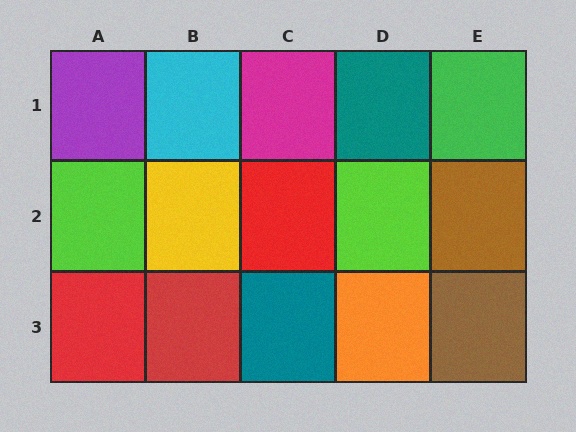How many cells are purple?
1 cell is purple.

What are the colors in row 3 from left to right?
Red, red, teal, orange, brown.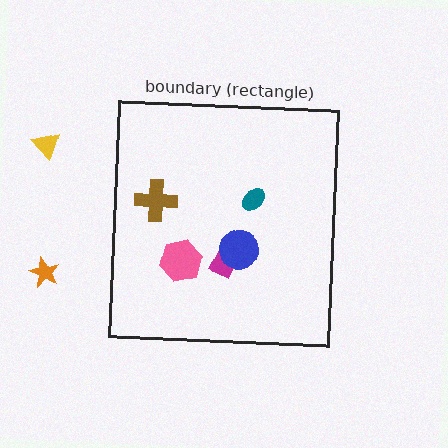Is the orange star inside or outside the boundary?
Outside.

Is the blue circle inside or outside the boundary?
Inside.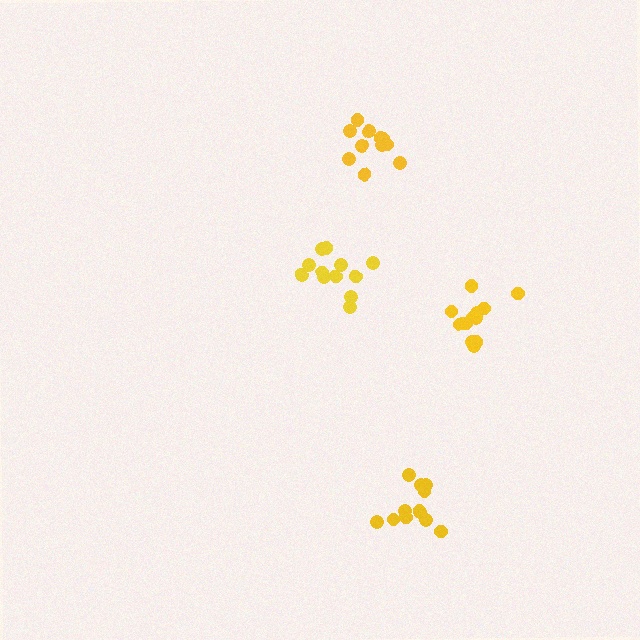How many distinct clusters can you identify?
There are 4 distinct clusters.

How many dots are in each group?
Group 1: 12 dots, Group 2: 12 dots, Group 3: 12 dots, Group 4: 11 dots (47 total).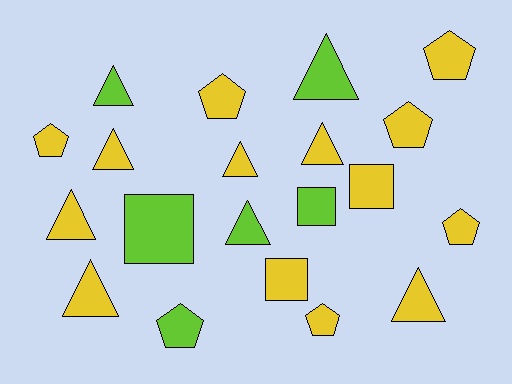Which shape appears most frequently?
Triangle, with 9 objects.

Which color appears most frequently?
Yellow, with 14 objects.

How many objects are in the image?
There are 20 objects.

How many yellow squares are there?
There are 2 yellow squares.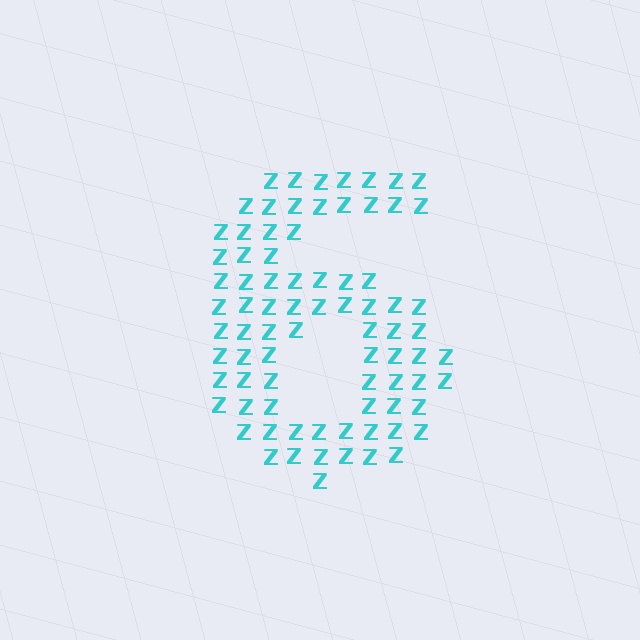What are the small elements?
The small elements are letter Z's.